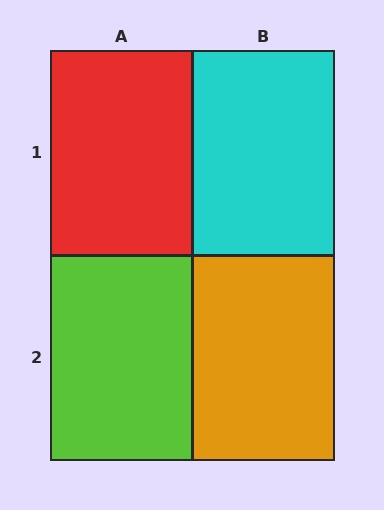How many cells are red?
1 cell is red.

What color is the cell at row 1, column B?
Cyan.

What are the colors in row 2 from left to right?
Lime, orange.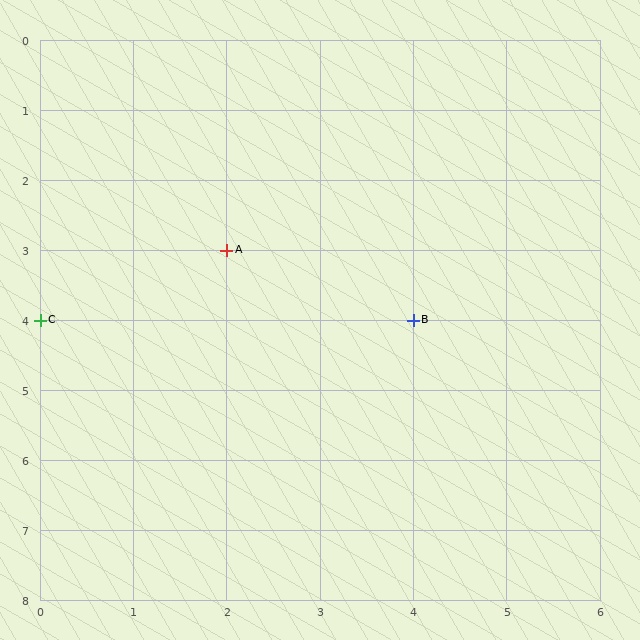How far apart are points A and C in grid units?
Points A and C are 2 columns and 1 row apart (about 2.2 grid units diagonally).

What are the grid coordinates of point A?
Point A is at grid coordinates (2, 3).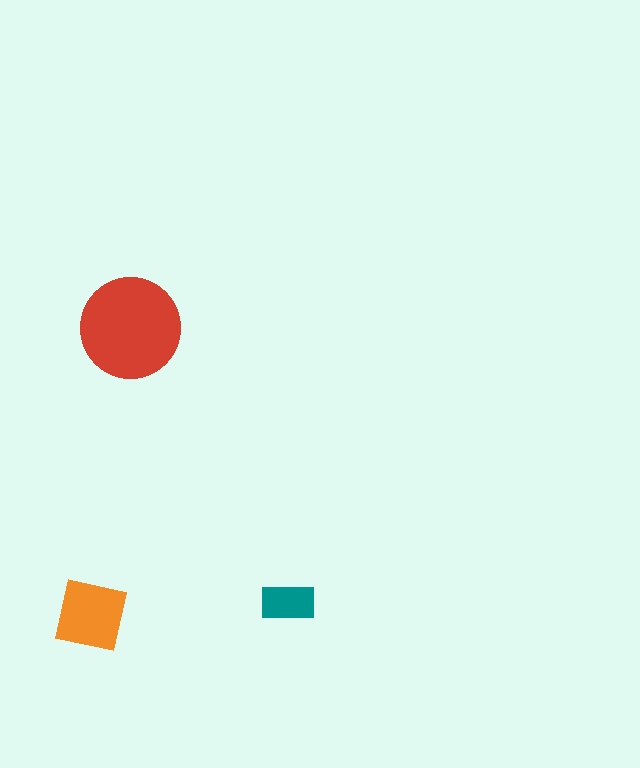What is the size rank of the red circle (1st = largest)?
1st.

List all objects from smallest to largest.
The teal rectangle, the orange square, the red circle.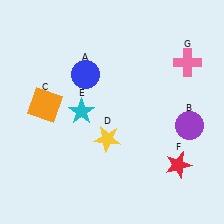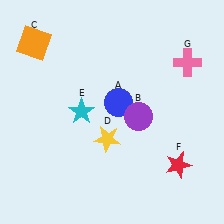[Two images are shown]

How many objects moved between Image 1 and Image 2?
3 objects moved between the two images.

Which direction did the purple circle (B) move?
The purple circle (B) moved left.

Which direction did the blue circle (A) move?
The blue circle (A) moved right.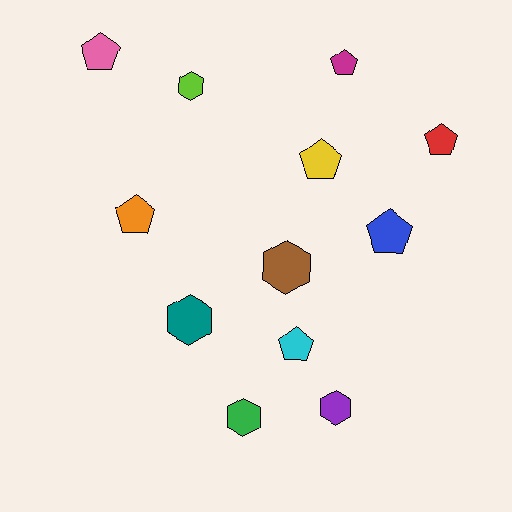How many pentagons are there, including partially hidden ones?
There are 7 pentagons.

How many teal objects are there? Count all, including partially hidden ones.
There is 1 teal object.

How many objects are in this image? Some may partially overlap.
There are 12 objects.